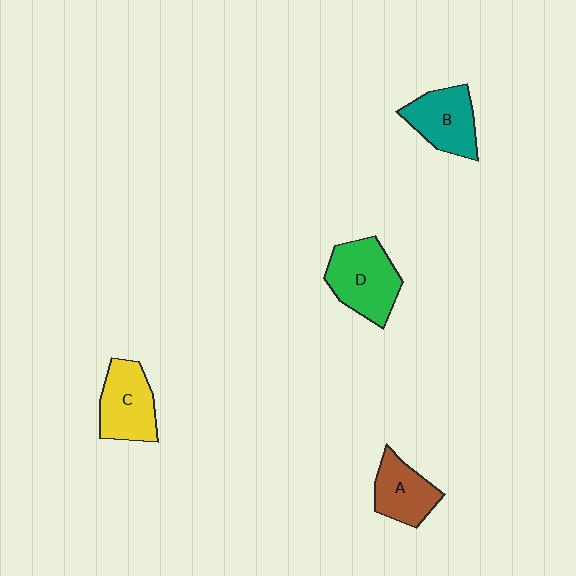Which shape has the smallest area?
Shape A (brown).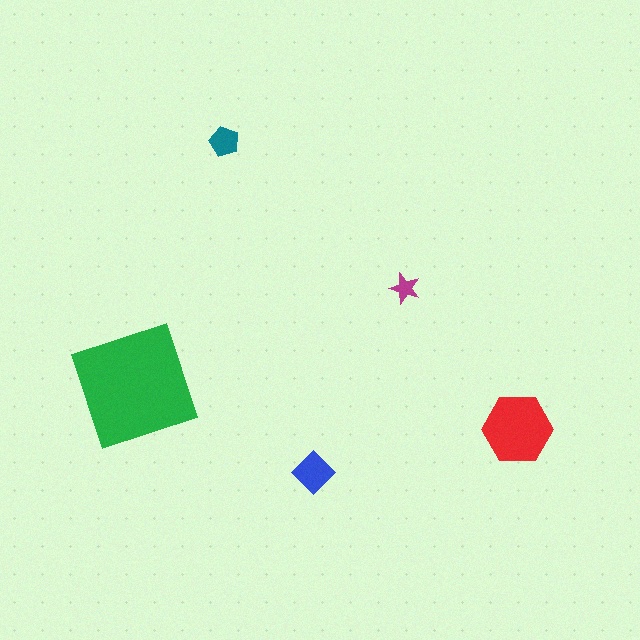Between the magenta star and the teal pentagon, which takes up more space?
The teal pentagon.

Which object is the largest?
The green square.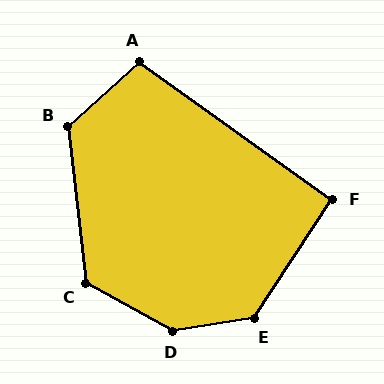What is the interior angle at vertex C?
Approximately 125 degrees (obtuse).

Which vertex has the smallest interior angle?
F, at approximately 92 degrees.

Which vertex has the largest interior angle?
D, at approximately 142 degrees.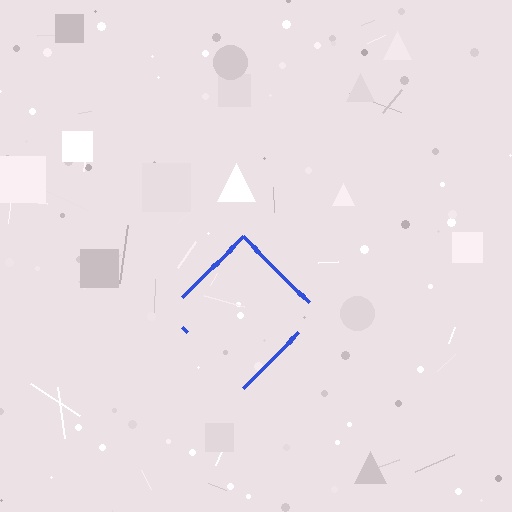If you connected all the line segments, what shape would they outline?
They would outline a diamond.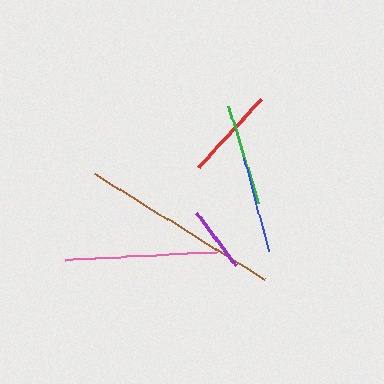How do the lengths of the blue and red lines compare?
The blue and red lines are approximately the same length.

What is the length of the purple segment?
The purple segment is approximately 66 pixels long.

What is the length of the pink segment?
The pink segment is approximately 153 pixels long.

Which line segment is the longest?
The brown line is the longest at approximately 201 pixels.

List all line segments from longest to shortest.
From longest to shortest: brown, pink, green, blue, red, purple.